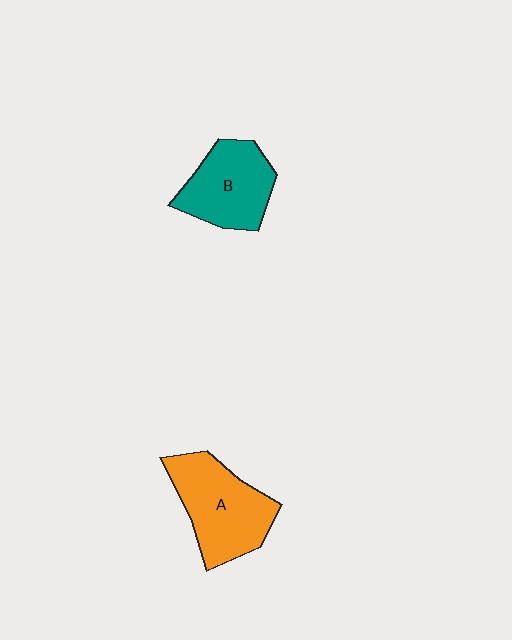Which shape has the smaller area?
Shape B (teal).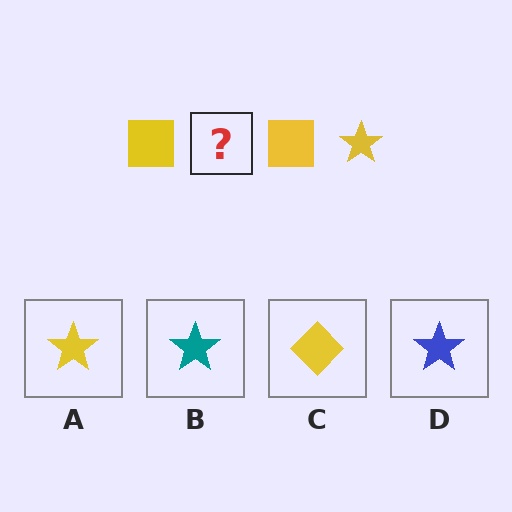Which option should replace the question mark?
Option A.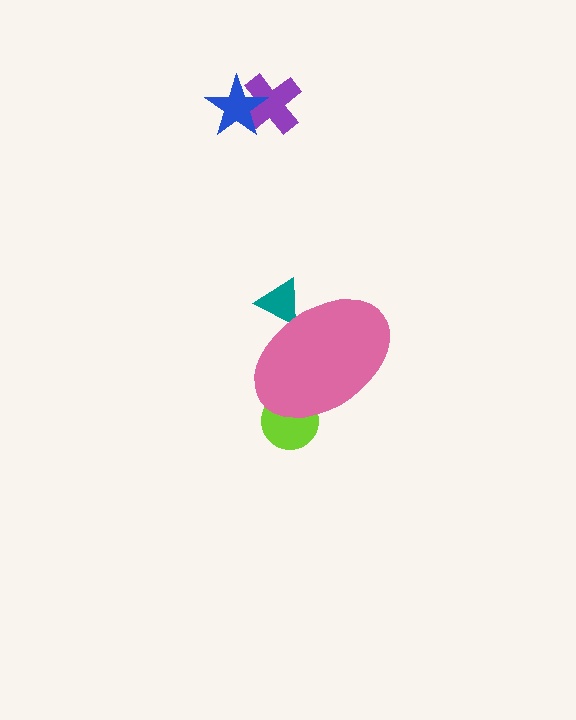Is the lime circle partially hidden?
Yes, the lime circle is partially hidden behind the pink ellipse.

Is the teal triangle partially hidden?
Yes, the teal triangle is partially hidden behind the pink ellipse.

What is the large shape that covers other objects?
A pink ellipse.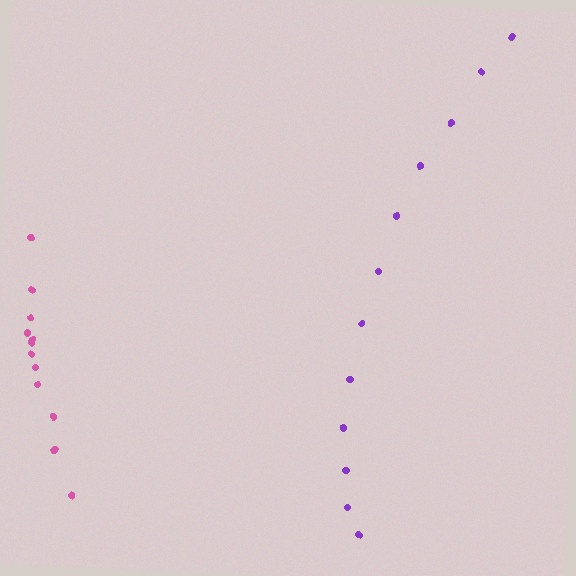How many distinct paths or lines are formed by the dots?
There are 2 distinct paths.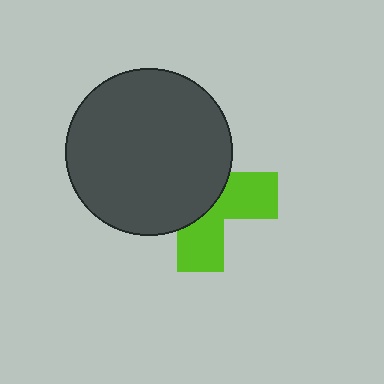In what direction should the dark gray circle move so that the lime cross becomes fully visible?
The dark gray circle should move toward the upper-left. That is the shortest direction to clear the overlap and leave the lime cross fully visible.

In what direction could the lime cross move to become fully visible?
The lime cross could move toward the lower-right. That would shift it out from behind the dark gray circle entirely.